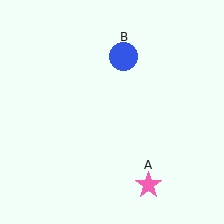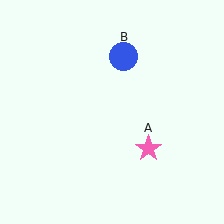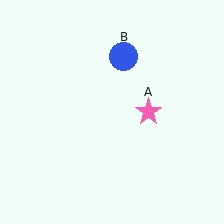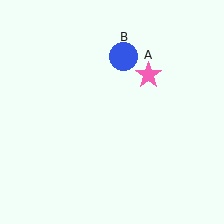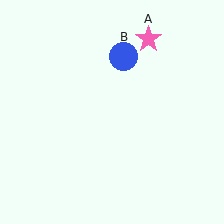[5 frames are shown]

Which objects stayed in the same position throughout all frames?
Blue circle (object B) remained stationary.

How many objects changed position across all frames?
1 object changed position: pink star (object A).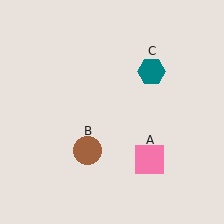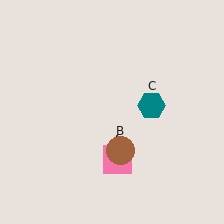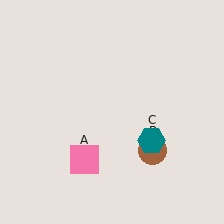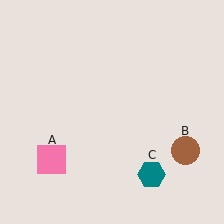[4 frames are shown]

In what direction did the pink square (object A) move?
The pink square (object A) moved left.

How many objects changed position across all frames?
3 objects changed position: pink square (object A), brown circle (object B), teal hexagon (object C).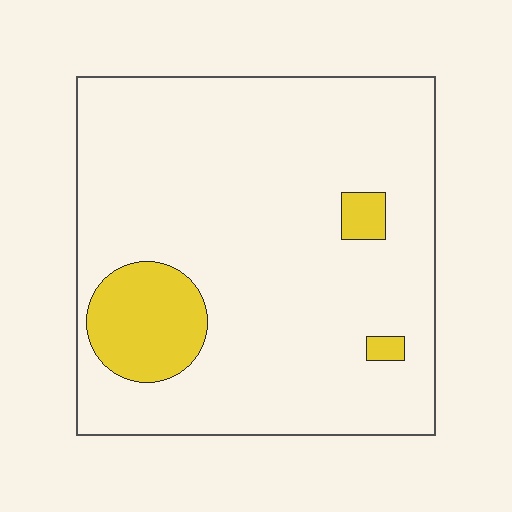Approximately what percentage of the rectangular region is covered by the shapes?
Approximately 10%.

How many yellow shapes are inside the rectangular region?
3.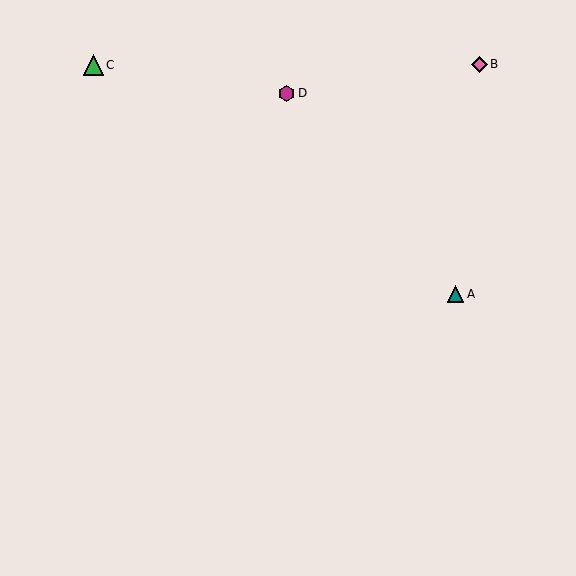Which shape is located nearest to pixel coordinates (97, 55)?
The green triangle (labeled C) at (93, 65) is nearest to that location.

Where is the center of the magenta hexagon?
The center of the magenta hexagon is at (287, 93).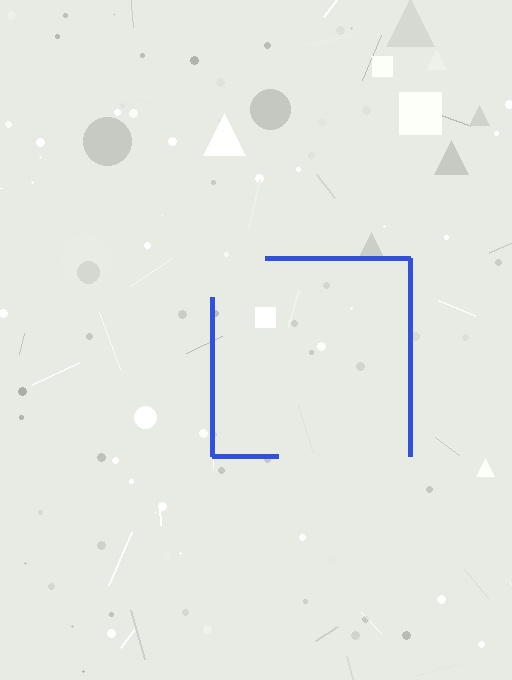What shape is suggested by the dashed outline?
The dashed outline suggests a square.